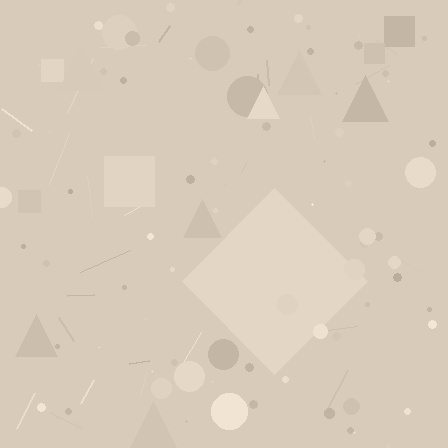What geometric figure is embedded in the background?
A diamond is embedded in the background.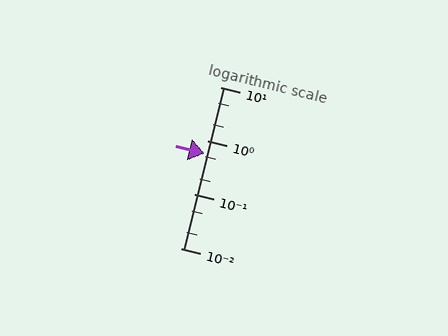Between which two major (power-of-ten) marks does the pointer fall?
The pointer is between 0.1 and 1.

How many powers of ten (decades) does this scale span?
The scale spans 3 decades, from 0.01 to 10.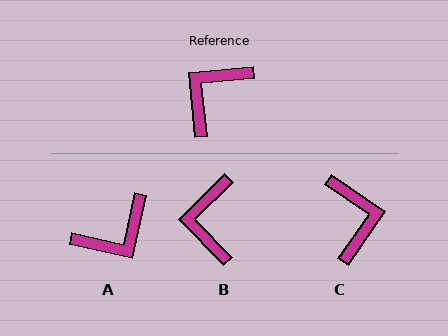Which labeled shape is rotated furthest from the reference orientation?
A, about 161 degrees away.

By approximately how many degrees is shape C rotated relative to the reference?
Approximately 131 degrees clockwise.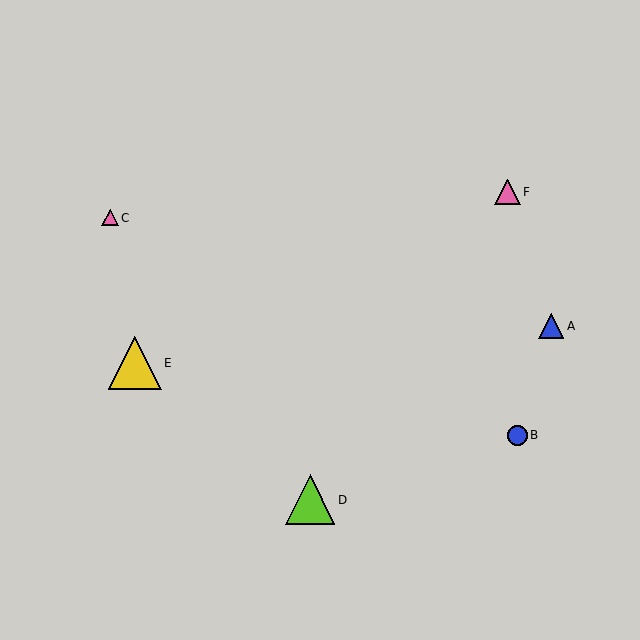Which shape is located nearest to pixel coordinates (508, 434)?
The blue circle (labeled B) at (517, 435) is nearest to that location.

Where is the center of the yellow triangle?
The center of the yellow triangle is at (135, 363).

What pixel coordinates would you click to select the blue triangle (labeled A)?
Click at (551, 326) to select the blue triangle A.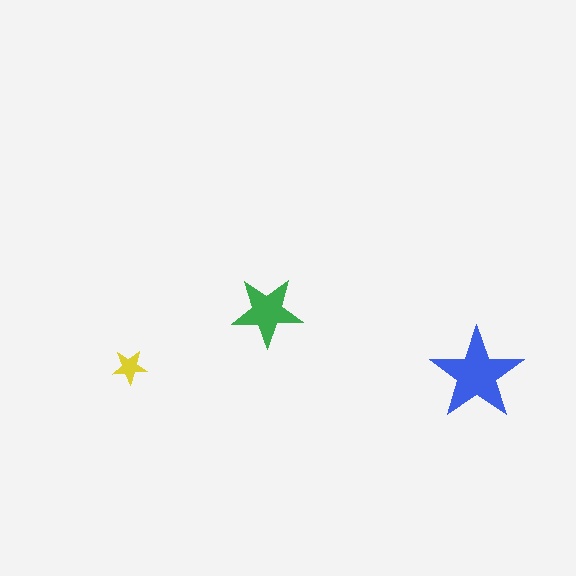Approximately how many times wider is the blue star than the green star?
About 1.5 times wider.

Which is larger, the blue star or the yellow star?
The blue one.